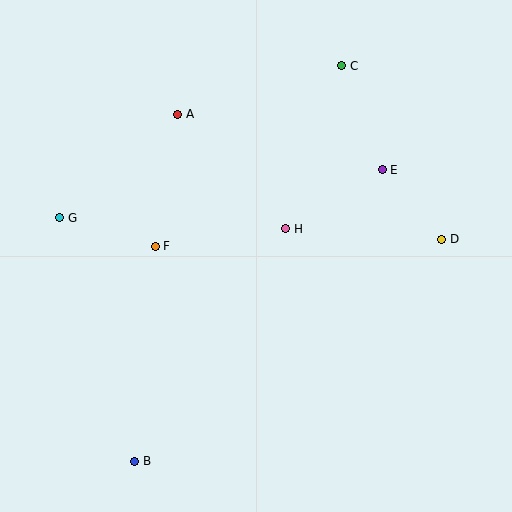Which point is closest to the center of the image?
Point H at (286, 229) is closest to the center.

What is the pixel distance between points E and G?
The distance between E and G is 326 pixels.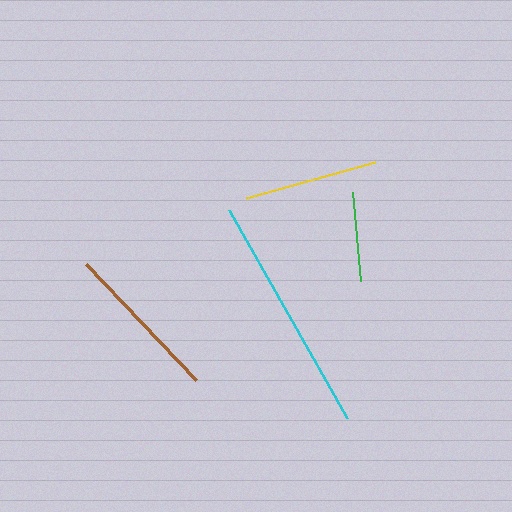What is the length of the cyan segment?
The cyan segment is approximately 240 pixels long.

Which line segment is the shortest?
The green line is the shortest at approximately 89 pixels.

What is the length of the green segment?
The green segment is approximately 89 pixels long.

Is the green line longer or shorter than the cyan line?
The cyan line is longer than the green line.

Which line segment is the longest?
The cyan line is the longest at approximately 240 pixels.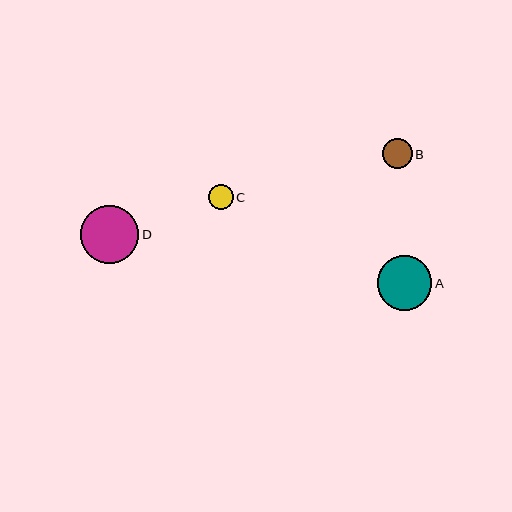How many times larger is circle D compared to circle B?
Circle D is approximately 1.9 times the size of circle B.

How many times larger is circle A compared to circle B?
Circle A is approximately 1.8 times the size of circle B.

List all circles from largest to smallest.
From largest to smallest: D, A, B, C.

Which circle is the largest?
Circle D is the largest with a size of approximately 58 pixels.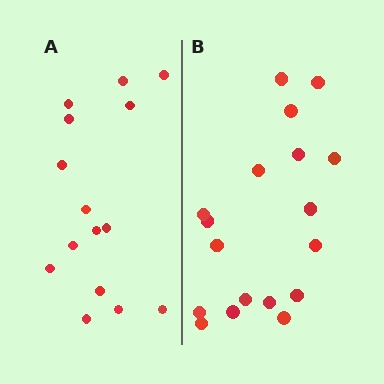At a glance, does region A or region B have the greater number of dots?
Region B (the right region) has more dots.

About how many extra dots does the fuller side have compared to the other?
Region B has just a few more — roughly 2 or 3 more dots than region A.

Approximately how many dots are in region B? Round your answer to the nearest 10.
About 20 dots. (The exact count is 18, which rounds to 20.)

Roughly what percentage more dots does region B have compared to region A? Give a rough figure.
About 20% more.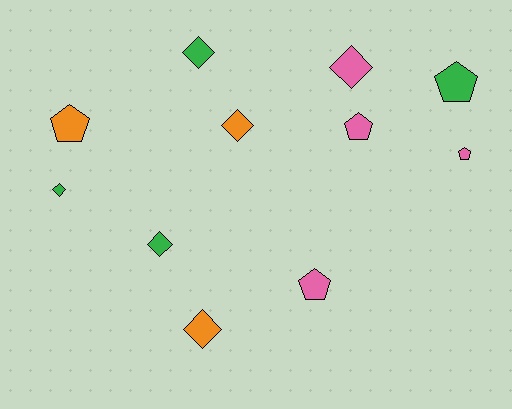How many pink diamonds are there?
There is 1 pink diamond.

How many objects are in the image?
There are 11 objects.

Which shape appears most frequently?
Diamond, with 6 objects.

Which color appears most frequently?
Green, with 4 objects.